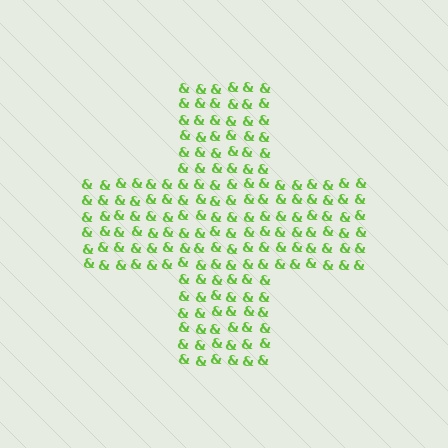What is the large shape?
The large shape is a cross.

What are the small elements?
The small elements are ampersands.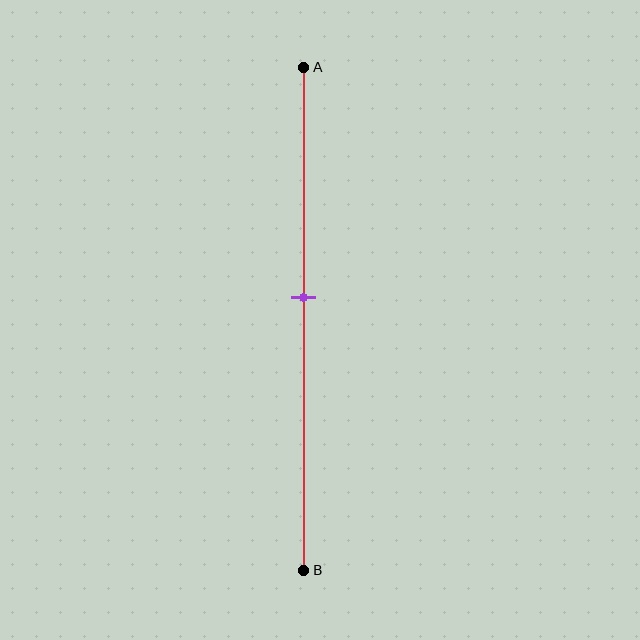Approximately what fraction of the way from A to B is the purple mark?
The purple mark is approximately 45% of the way from A to B.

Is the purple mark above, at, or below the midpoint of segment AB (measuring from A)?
The purple mark is above the midpoint of segment AB.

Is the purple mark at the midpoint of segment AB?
No, the mark is at about 45% from A, not at the 50% midpoint.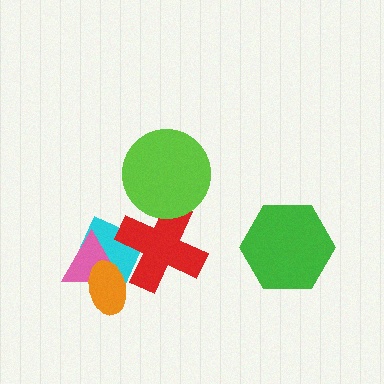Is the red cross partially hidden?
Yes, it is partially covered by another shape.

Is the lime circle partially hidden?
No, no other shape covers it.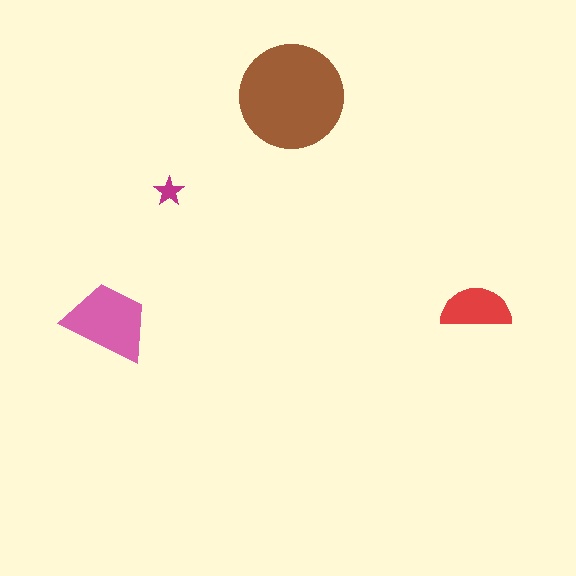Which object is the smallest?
The magenta star.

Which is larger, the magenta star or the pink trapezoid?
The pink trapezoid.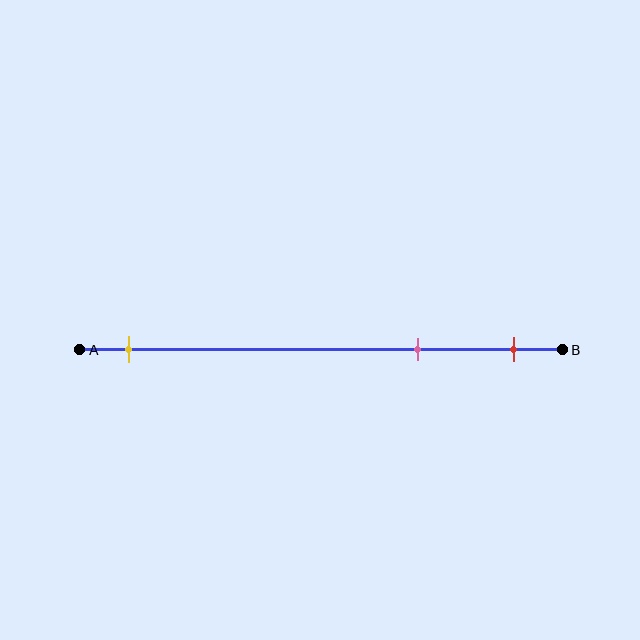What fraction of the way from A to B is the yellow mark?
The yellow mark is approximately 10% (0.1) of the way from A to B.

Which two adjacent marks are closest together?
The pink and red marks are the closest adjacent pair.